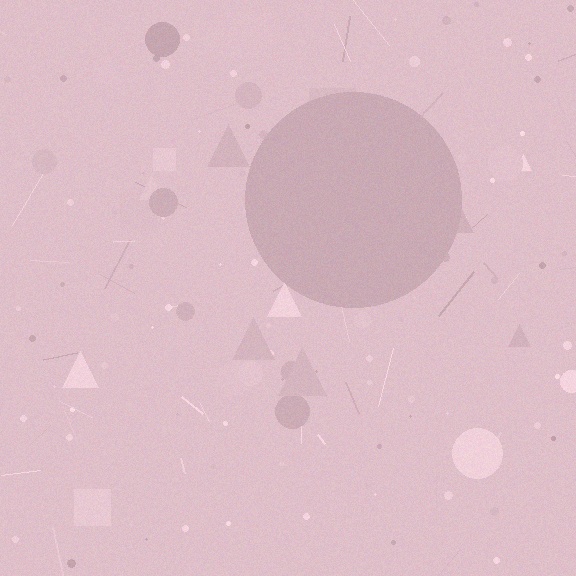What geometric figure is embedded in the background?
A circle is embedded in the background.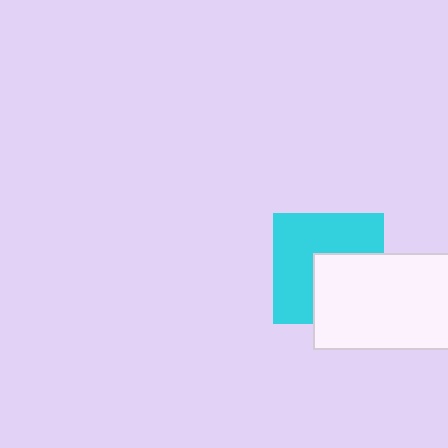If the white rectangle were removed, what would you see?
You would see the complete cyan square.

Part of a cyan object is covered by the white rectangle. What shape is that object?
It is a square.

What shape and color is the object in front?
The object in front is a white rectangle.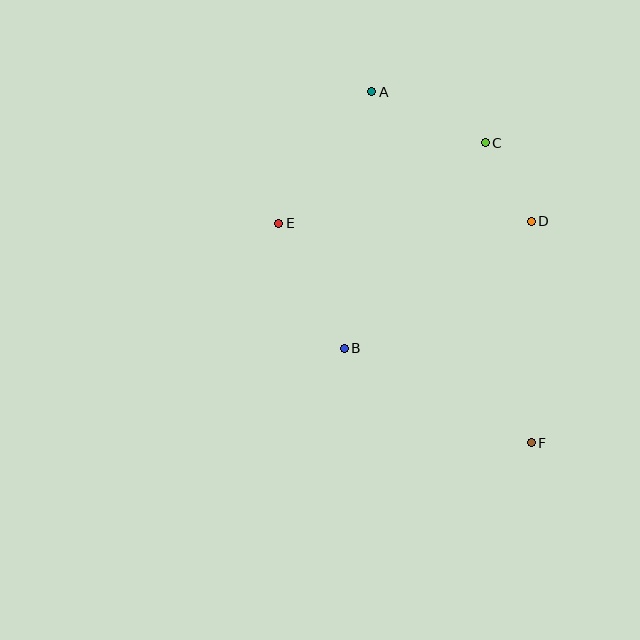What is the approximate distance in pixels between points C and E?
The distance between C and E is approximately 222 pixels.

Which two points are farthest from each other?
Points A and F are farthest from each other.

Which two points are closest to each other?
Points C and D are closest to each other.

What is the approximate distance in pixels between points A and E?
The distance between A and E is approximately 161 pixels.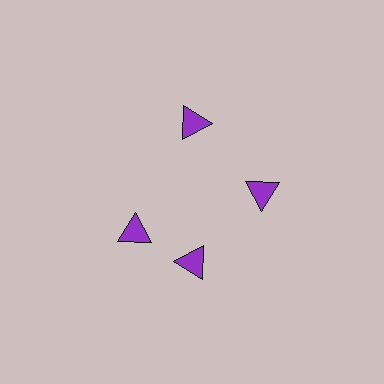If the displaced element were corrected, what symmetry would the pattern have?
It would have 4-fold rotational symmetry — the pattern would map onto itself every 90 degrees.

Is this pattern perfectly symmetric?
No. The 4 purple triangles are arranged in a ring, but one element near the 9 o'clock position is rotated out of alignment along the ring, breaking the 4-fold rotational symmetry.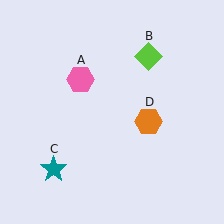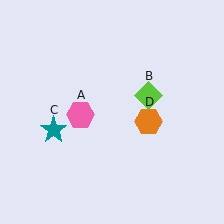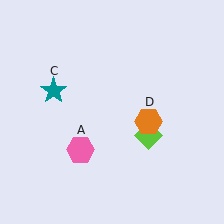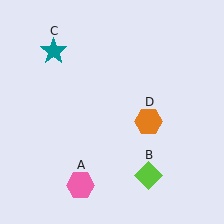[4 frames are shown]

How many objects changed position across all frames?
3 objects changed position: pink hexagon (object A), lime diamond (object B), teal star (object C).